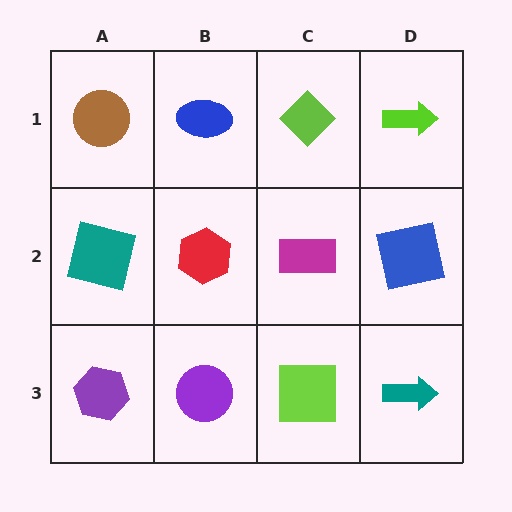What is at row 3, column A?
A purple hexagon.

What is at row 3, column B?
A purple circle.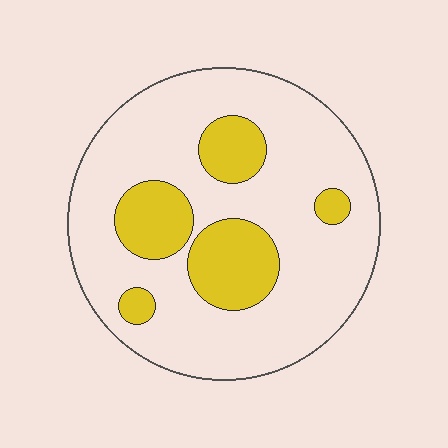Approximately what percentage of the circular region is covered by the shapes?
Approximately 25%.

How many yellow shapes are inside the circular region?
5.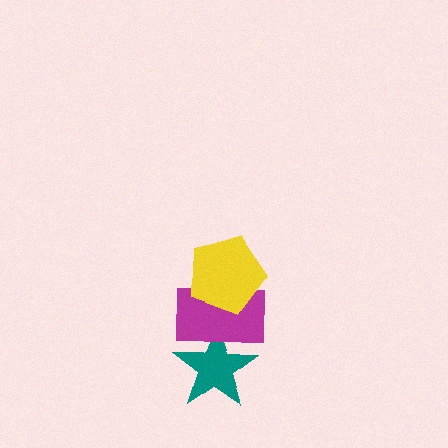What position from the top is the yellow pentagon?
The yellow pentagon is 1st from the top.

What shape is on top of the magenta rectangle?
The yellow pentagon is on top of the magenta rectangle.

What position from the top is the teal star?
The teal star is 3rd from the top.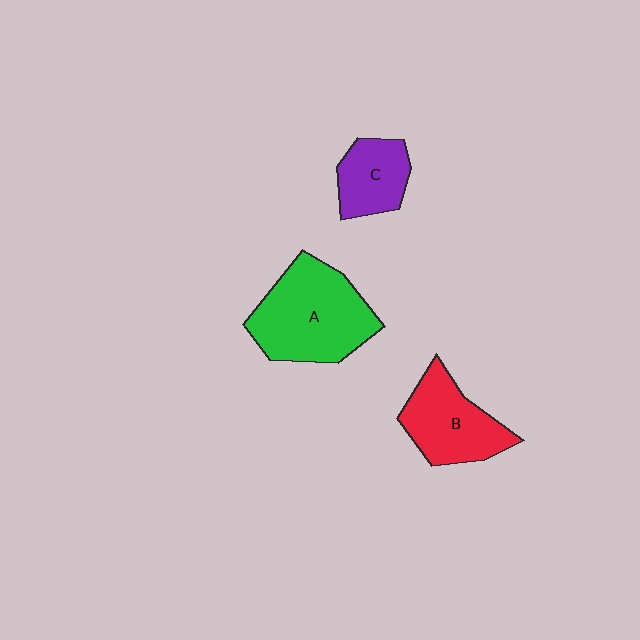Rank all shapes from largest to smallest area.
From largest to smallest: A (green), B (red), C (purple).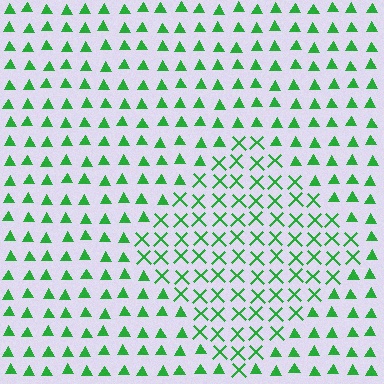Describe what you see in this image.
The image is filled with small green elements arranged in a uniform grid. A diamond-shaped region contains X marks, while the surrounding area contains triangles. The boundary is defined purely by the change in element shape.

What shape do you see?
I see a diamond.